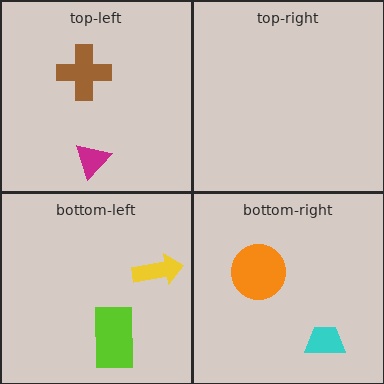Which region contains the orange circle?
The bottom-right region.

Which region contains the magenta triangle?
The top-left region.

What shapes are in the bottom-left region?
The yellow arrow, the lime rectangle.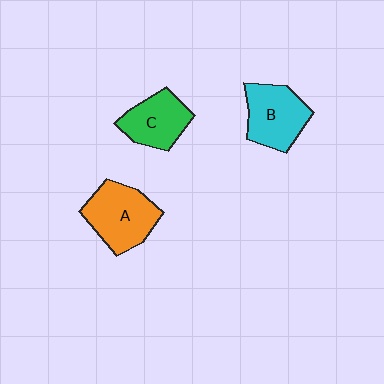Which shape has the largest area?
Shape A (orange).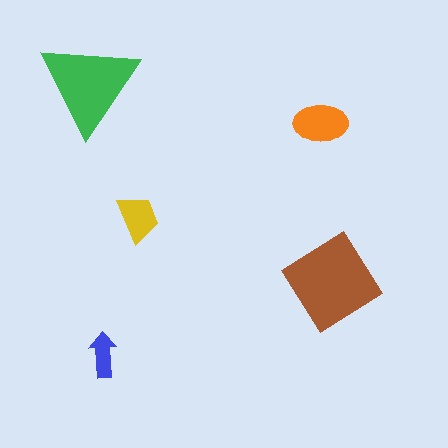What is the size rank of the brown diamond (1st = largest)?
1st.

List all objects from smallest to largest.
The blue arrow, the yellow trapezoid, the orange ellipse, the green triangle, the brown diamond.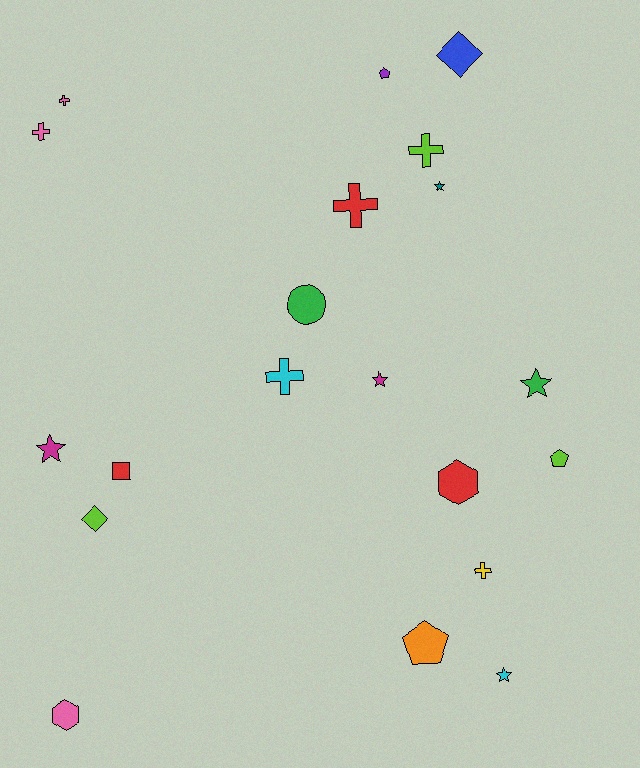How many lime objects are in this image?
There are 3 lime objects.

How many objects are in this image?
There are 20 objects.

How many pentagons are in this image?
There are 3 pentagons.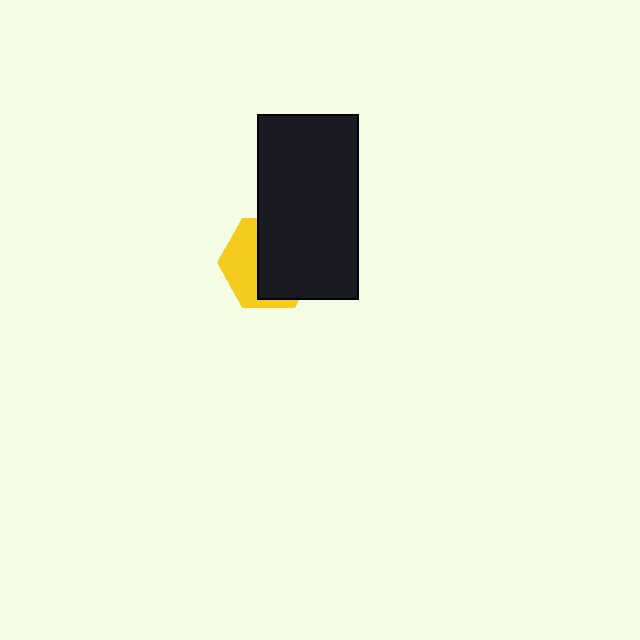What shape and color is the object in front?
The object in front is a black rectangle.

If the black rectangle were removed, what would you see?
You would see the complete yellow hexagon.